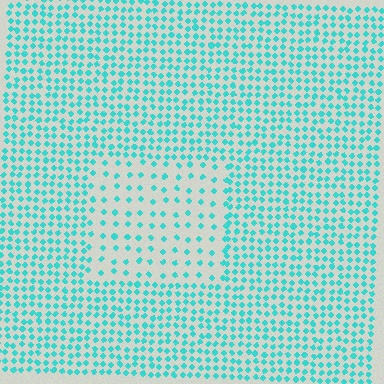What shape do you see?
I see a rectangle.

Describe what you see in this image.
The image contains small cyan elements arranged at two different densities. A rectangle-shaped region is visible where the elements are less densely packed than the surrounding area.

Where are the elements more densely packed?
The elements are more densely packed outside the rectangle boundary.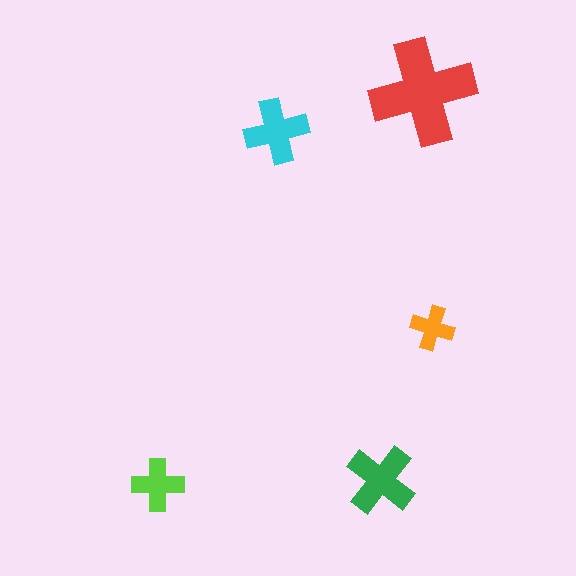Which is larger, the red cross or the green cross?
The red one.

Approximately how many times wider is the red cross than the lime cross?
About 2 times wider.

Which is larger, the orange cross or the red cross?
The red one.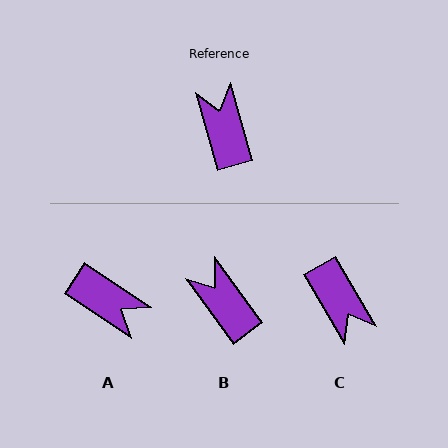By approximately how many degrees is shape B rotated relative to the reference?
Approximately 21 degrees counter-clockwise.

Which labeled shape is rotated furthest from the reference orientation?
C, about 166 degrees away.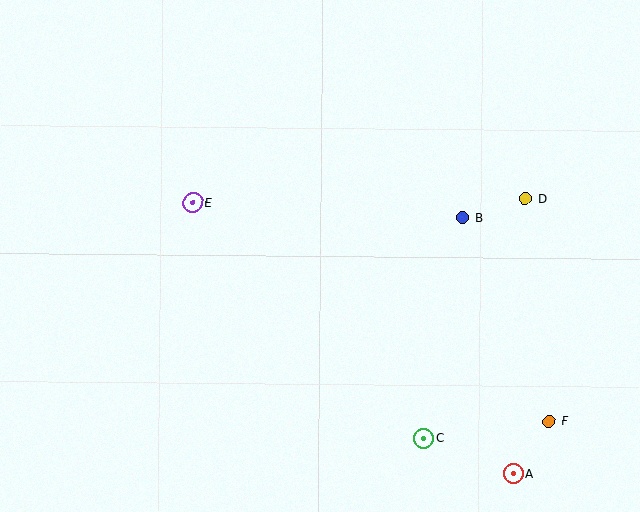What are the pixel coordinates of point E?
Point E is at (192, 202).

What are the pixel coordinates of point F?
Point F is at (549, 421).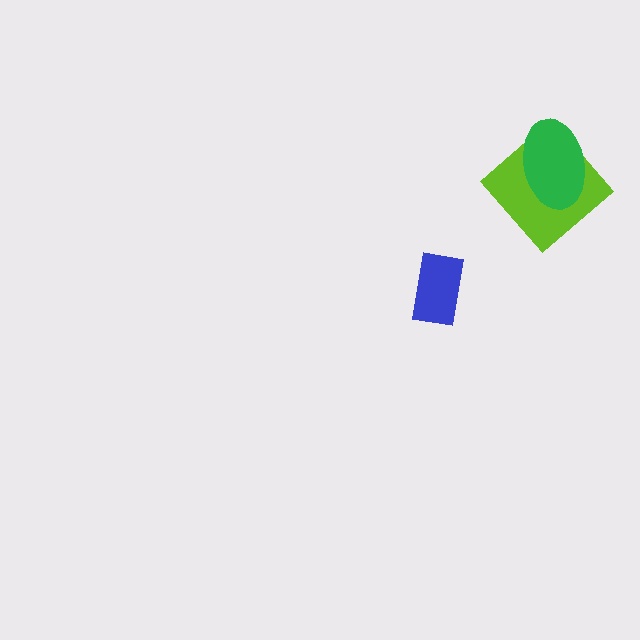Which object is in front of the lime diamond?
The green ellipse is in front of the lime diamond.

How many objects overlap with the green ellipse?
1 object overlaps with the green ellipse.